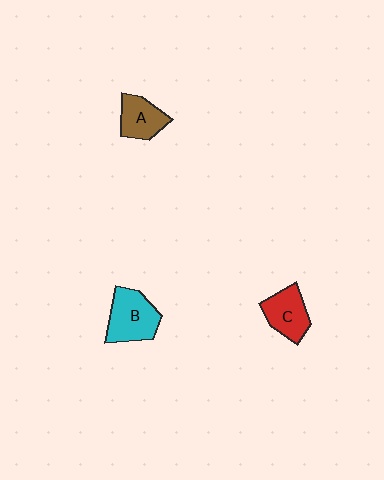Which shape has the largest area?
Shape B (cyan).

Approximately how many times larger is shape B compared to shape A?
Approximately 1.4 times.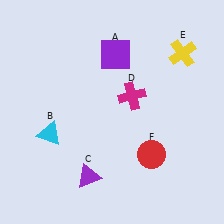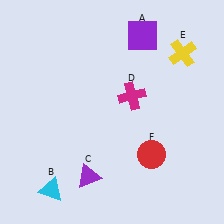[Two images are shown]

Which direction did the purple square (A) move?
The purple square (A) moved right.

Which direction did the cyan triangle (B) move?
The cyan triangle (B) moved down.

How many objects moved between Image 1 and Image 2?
2 objects moved between the two images.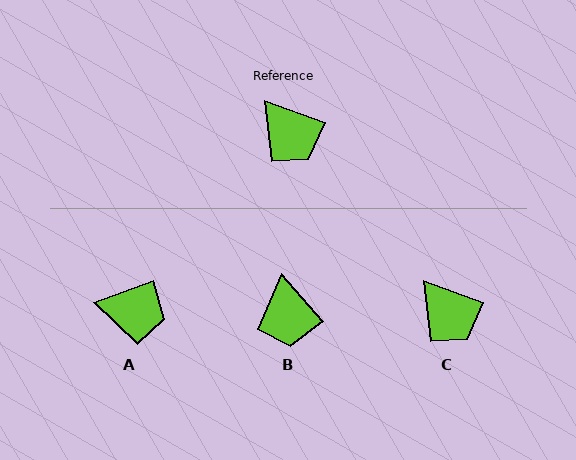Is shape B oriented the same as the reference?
No, it is off by about 30 degrees.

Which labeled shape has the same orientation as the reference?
C.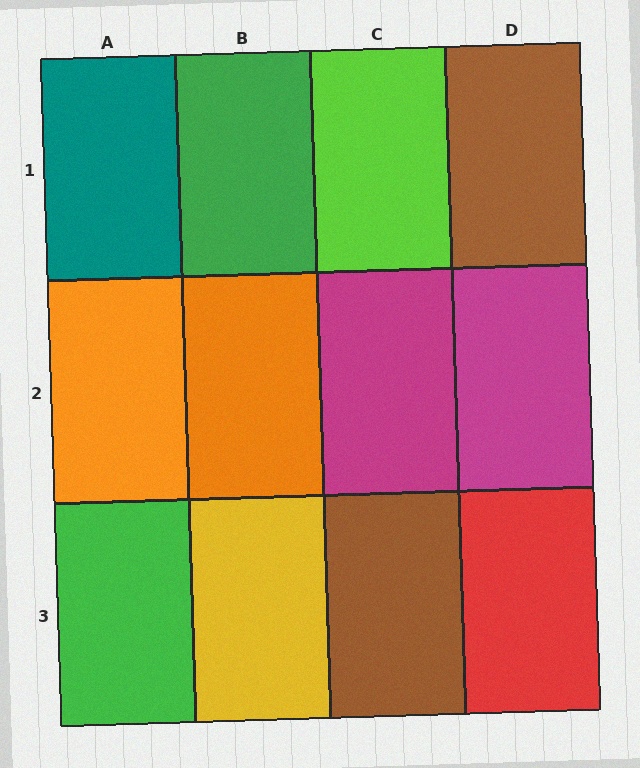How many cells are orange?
2 cells are orange.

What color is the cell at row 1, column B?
Green.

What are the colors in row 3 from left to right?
Green, yellow, brown, red.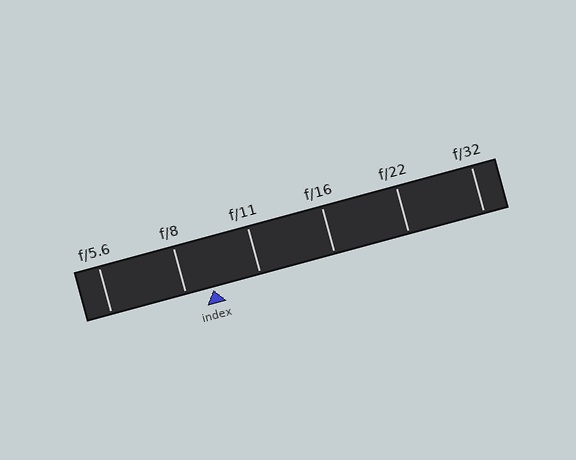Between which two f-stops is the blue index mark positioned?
The index mark is between f/8 and f/11.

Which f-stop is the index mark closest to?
The index mark is closest to f/8.